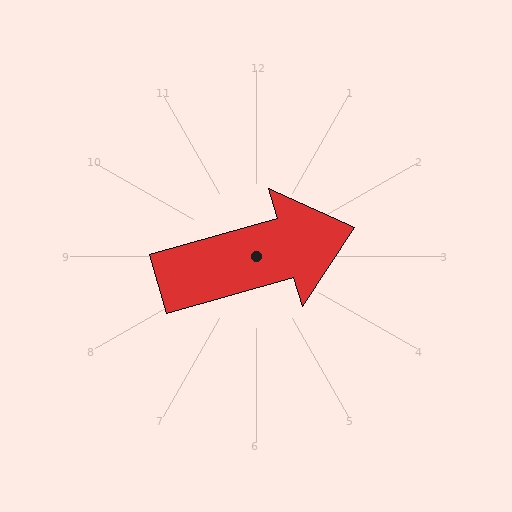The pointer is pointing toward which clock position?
Roughly 2 o'clock.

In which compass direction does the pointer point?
East.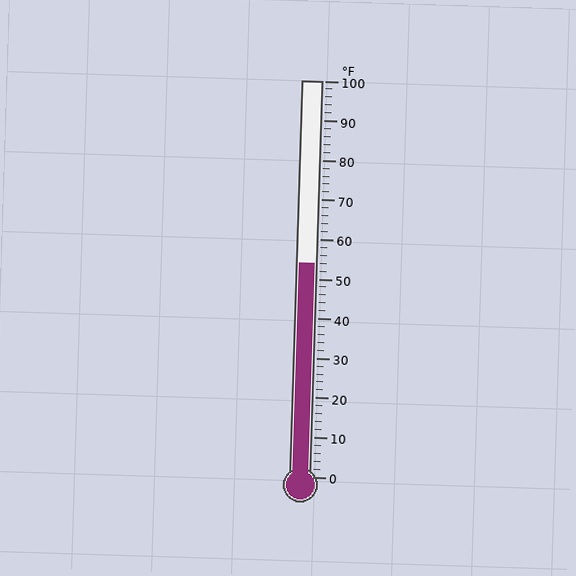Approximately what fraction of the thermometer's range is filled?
The thermometer is filled to approximately 55% of its range.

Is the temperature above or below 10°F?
The temperature is above 10°F.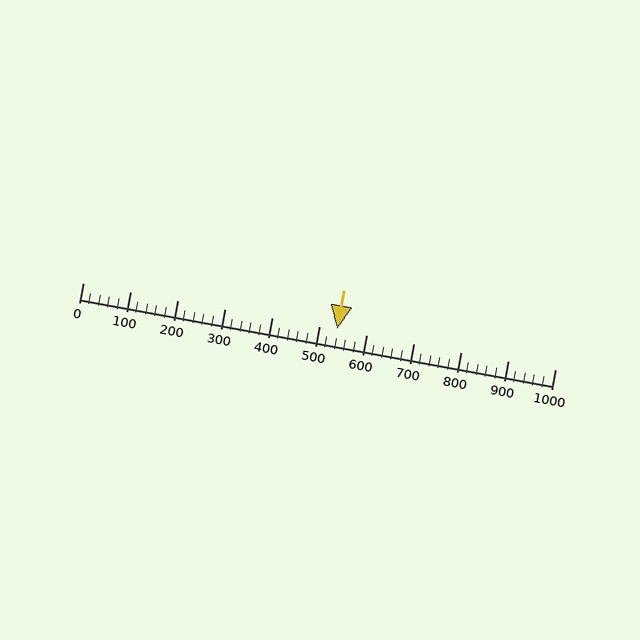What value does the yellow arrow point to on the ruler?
The yellow arrow points to approximately 539.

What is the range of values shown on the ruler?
The ruler shows values from 0 to 1000.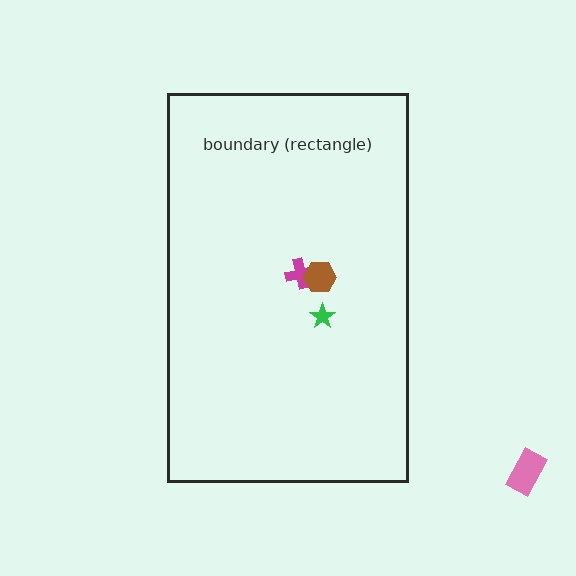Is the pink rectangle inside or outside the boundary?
Outside.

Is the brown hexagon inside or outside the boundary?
Inside.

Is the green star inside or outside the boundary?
Inside.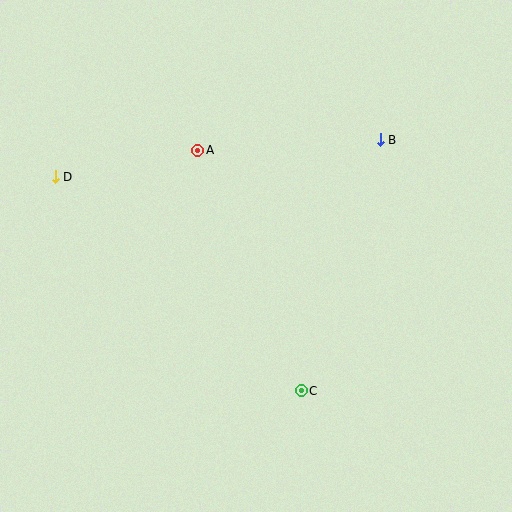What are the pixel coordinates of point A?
Point A is at (197, 151).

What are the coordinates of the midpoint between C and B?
The midpoint between C and B is at (341, 265).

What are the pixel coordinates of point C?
Point C is at (301, 391).